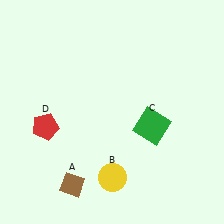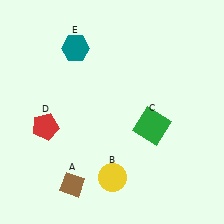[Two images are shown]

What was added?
A teal hexagon (E) was added in Image 2.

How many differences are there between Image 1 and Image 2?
There is 1 difference between the two images.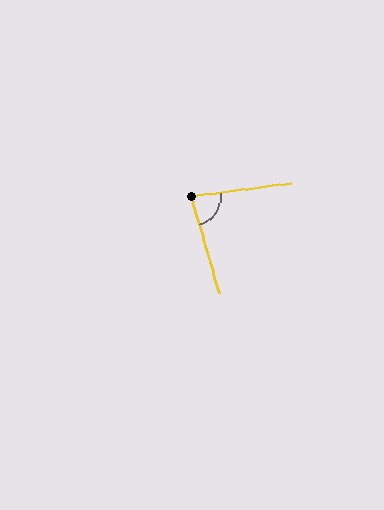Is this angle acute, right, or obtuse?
It is acute.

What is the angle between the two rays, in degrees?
Approximately 82 degrees.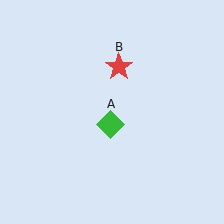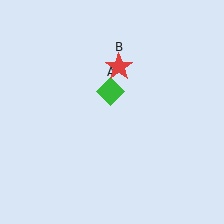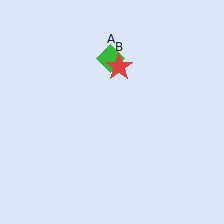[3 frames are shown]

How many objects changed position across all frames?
1 object changed position: green diamond (object A).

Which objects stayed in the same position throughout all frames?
Red star (object B) remained stationary.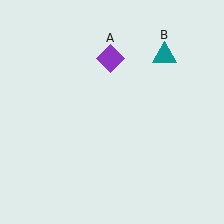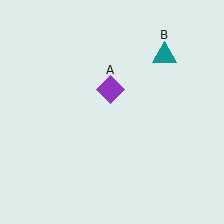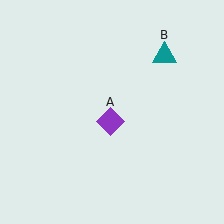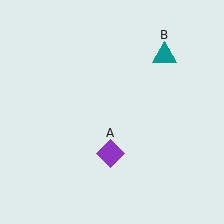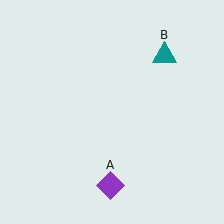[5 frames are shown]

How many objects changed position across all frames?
1 object changed position: purple diamond (object A).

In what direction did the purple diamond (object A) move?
The purple diamond (object A) moved down.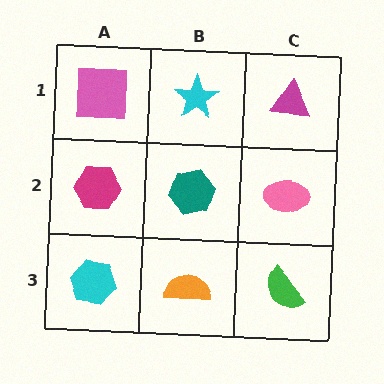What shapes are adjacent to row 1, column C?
A pink ellipse (row 2, column C), a cyan star (row 1, column B).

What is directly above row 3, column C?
A pink ellipse.